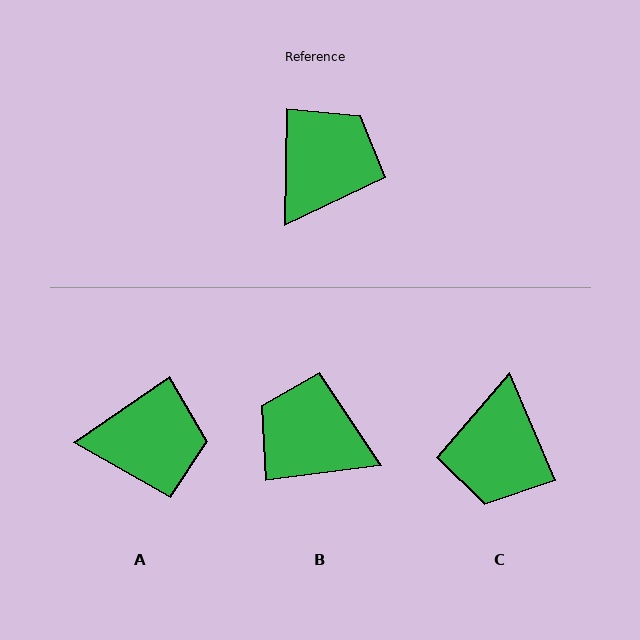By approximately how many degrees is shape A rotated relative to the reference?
Approximately 55 degrees clockwise.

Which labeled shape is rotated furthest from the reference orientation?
C, about 156 degrees away.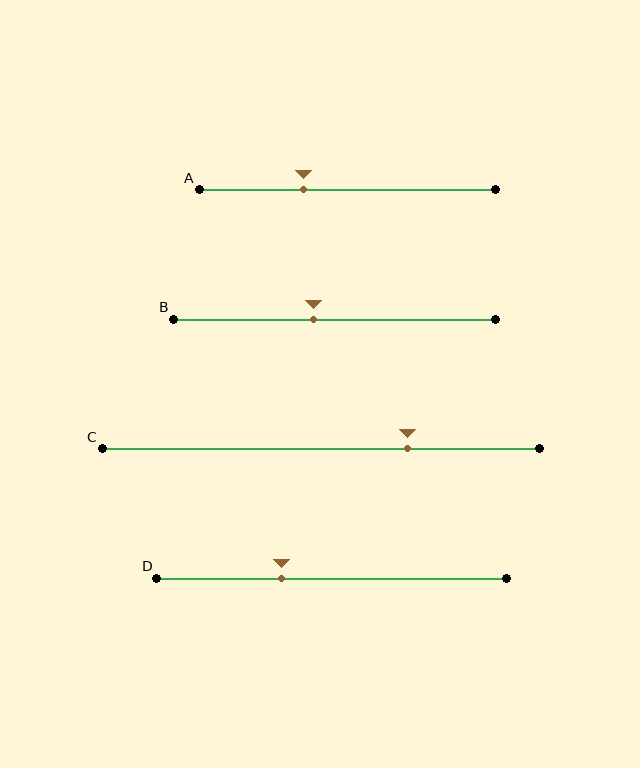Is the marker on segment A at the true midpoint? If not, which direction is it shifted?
No, the marker on segment A is shifted to the left by about 15% of the segment length.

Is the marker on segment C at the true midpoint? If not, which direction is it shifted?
No, the marker on segment C is shifted to the right by about 20% of the segment length.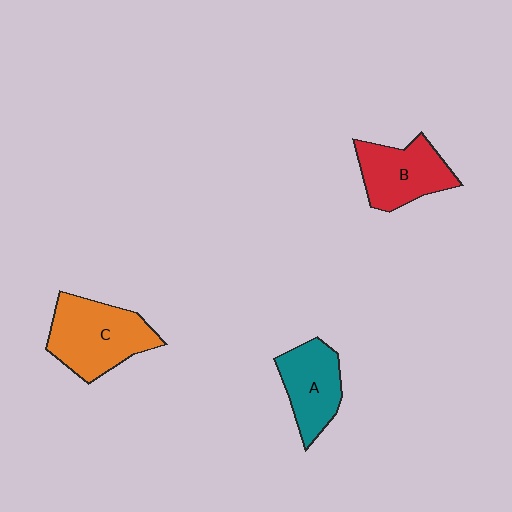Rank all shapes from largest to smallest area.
From largest to smallest: C (orange), B (red), A (teal).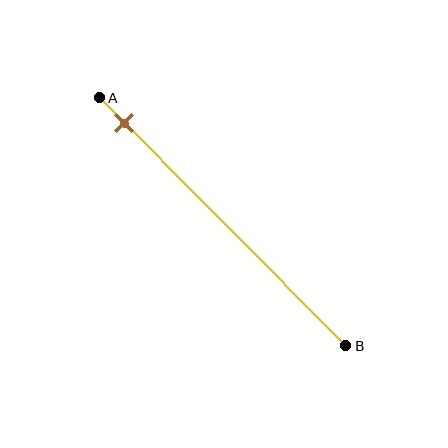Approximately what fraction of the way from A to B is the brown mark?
The brown mark is approximately 10% of the way from A to B.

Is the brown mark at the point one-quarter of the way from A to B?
No, the mark is at about 10% from A, not at the 25% one-quarter point.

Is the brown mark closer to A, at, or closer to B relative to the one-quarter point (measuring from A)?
The brown mark is closer to point A than the one-quarter point of segment AB.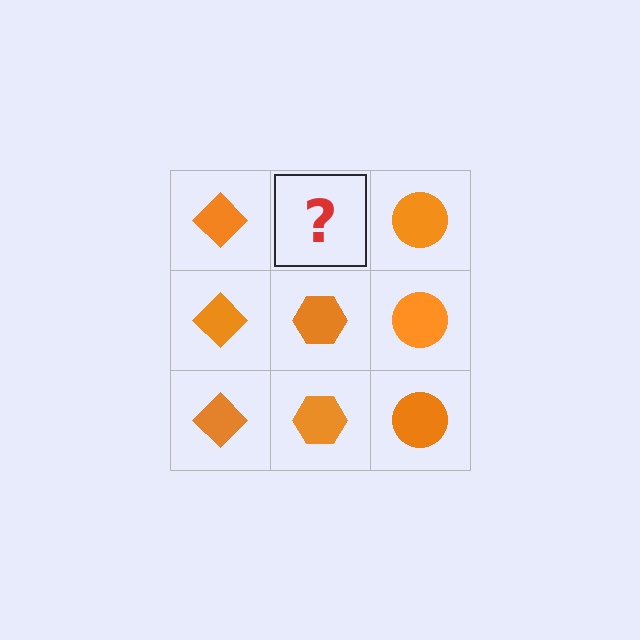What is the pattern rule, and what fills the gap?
The rule is that each column has a consistent shape. The gap should be filled with an orange hexagon.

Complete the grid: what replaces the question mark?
The question mark should be replaced with an orange hexagon.